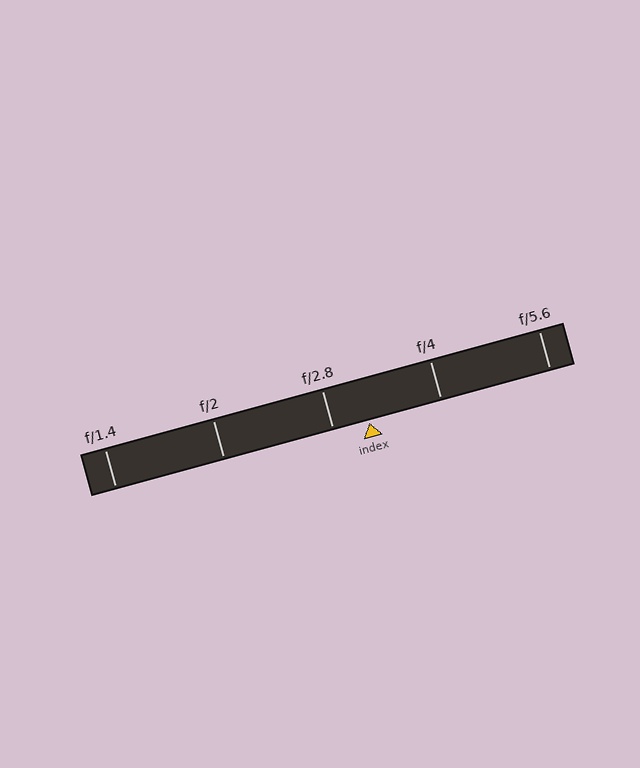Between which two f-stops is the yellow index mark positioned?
The index mark is between f/2.8 and f/4.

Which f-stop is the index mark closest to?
The index mark is closest to f/2.8.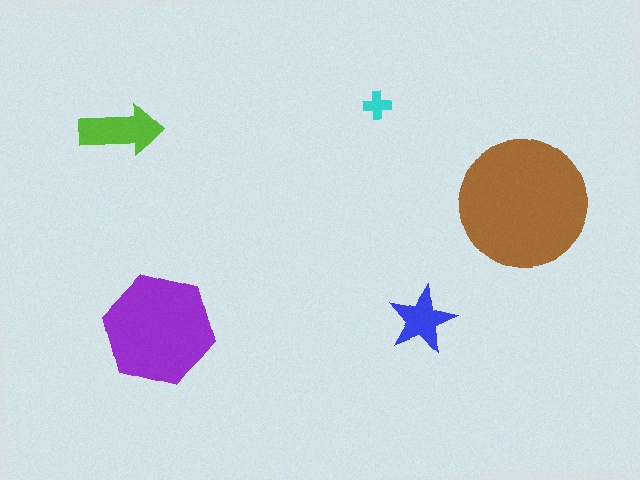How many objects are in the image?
There are 5 objects in the image.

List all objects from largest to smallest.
The brown circle, the purple hexagon, the lime arrow, the blue star, the cyan cross.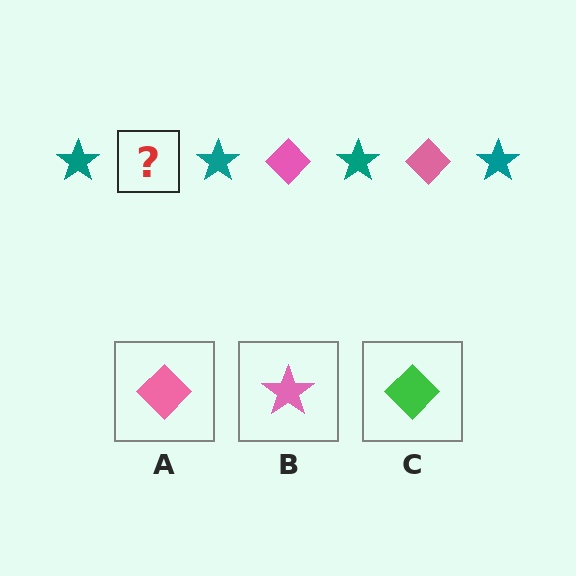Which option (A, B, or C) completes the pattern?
A.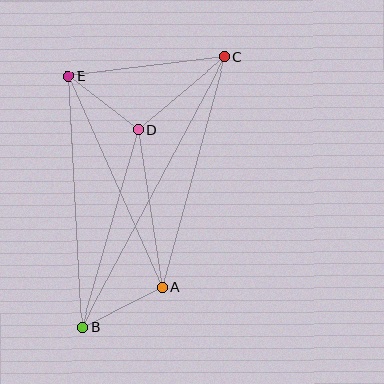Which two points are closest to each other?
Points D and E are closest to each other.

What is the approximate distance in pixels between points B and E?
The distance between B and E is approximately 252 pixels.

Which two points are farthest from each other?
Points B and C are farthest from each other.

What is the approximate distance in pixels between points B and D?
The distance between B and D is approximately 205 pixels.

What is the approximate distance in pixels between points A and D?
The distance between A and D is approximately 159 pixels.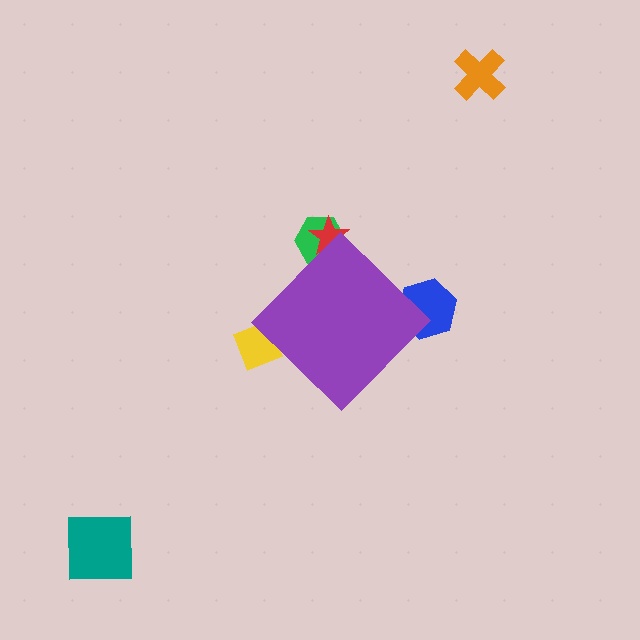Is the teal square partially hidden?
No, the teal square is fully visible.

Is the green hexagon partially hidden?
Yes, the green hexagon is partially hidden behind the purple diamond.